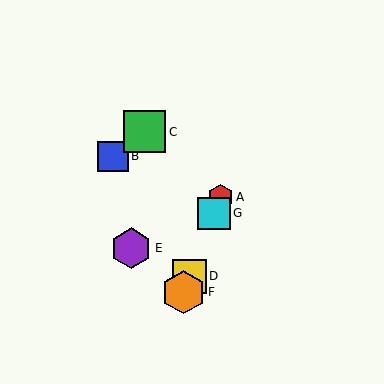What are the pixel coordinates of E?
Object E is at (131, 248).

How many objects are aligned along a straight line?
4 objects (A, D, F, G) are aligned along a straight line.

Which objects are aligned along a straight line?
Objects A, D, F, G are aligned along a straight line.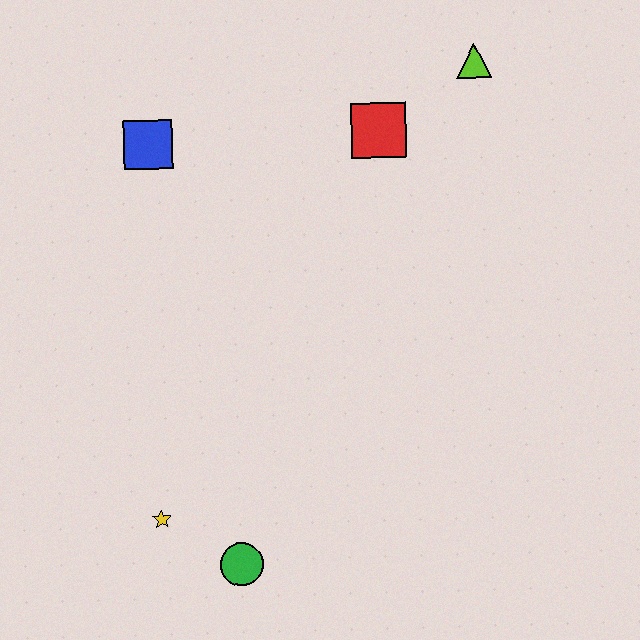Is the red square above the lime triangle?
No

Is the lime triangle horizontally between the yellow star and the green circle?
No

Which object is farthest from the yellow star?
The lime triangle is farthest from the yellow star.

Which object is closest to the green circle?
The yellow star is closest to the green circle.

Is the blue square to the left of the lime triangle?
Yes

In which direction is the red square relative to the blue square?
The red square is to the right of the blue square.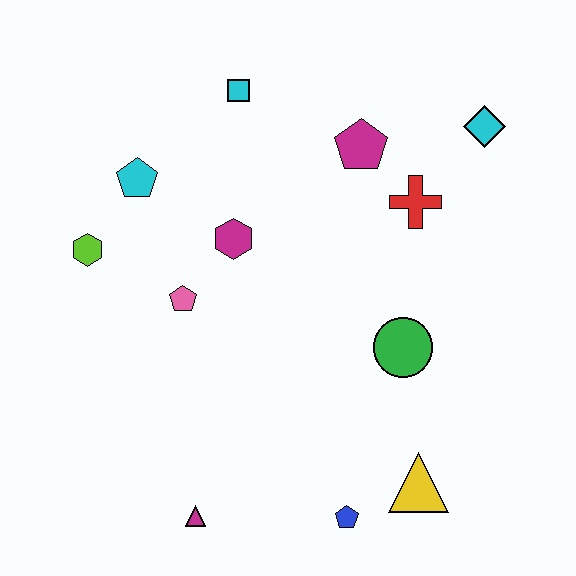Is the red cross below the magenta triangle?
No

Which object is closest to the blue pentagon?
The yellow triangle is closest to the blue pentagon.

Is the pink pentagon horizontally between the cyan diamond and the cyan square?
No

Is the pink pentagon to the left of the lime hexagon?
No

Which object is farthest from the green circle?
The lime hexagon is farthest from the green circle.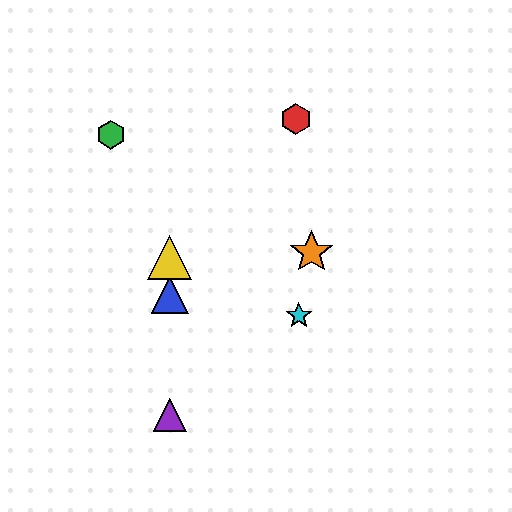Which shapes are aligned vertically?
The blue triangle, the yellow triangle, the purple triangle are aligned vertically.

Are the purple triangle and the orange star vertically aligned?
No, the purple triangle is at x≈170 and the orange star is at x≈311.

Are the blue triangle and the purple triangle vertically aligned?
Yes, both are at x≈170.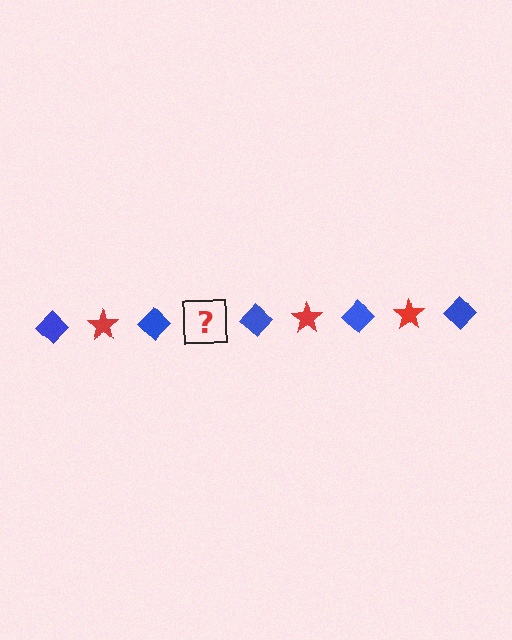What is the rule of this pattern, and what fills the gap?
The rule is that the pattern alternates between blue diamond and red star. The gap should be filled with a red star.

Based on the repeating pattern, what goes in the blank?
The blank should be a red star.